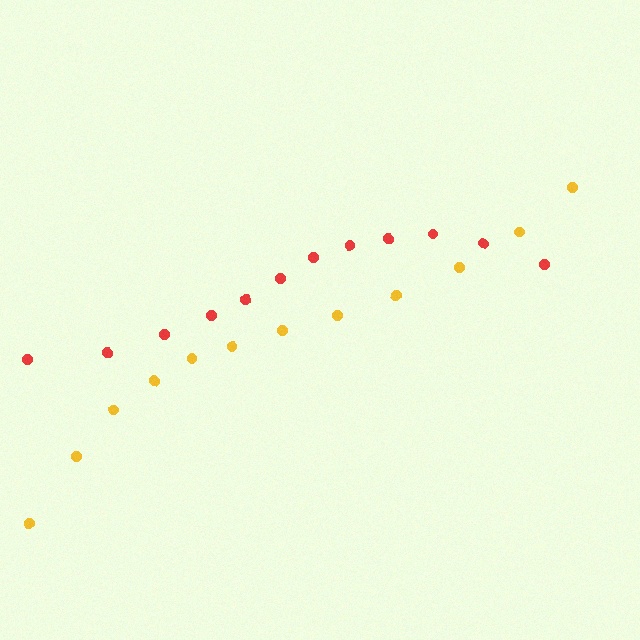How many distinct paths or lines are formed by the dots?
There are 2 distinct paths.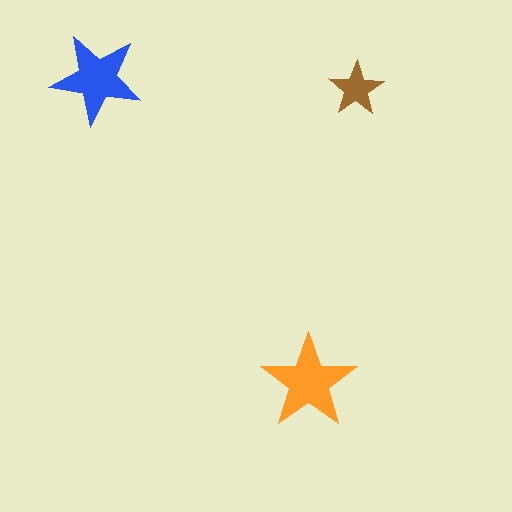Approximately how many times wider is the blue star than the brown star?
About 1.5 times wider.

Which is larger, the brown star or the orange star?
The orange one.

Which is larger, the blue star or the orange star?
The orange one.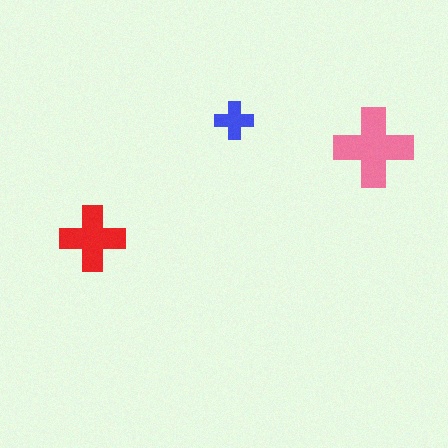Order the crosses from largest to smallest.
the pink one, the red one, the blue one.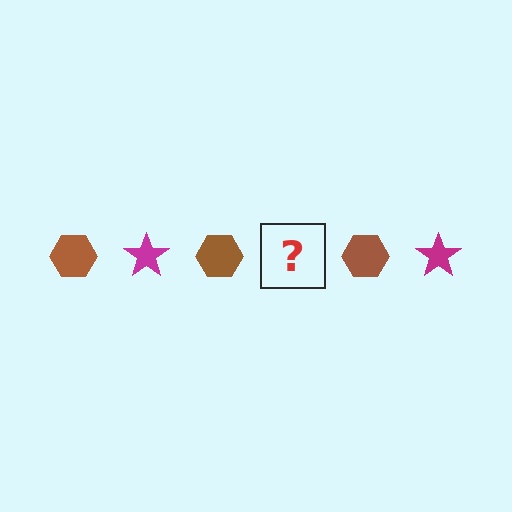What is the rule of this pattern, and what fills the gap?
The rule is that the pattern alternates between brown hexagon and magenta star. The gap should be filled with a magenta star.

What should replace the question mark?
The question mark should be replaced with a magenta star.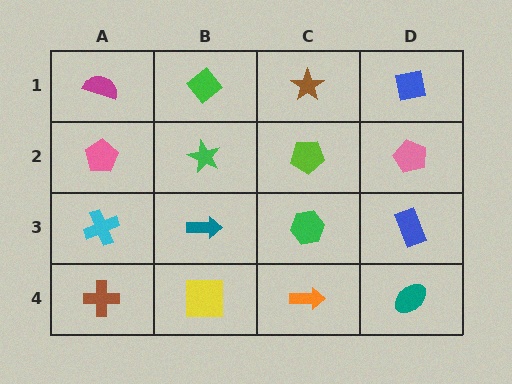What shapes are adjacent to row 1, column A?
A pink pentagon (row 2, column A), a green diamond (row 1, column B).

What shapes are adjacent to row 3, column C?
A lime pentagon (row 2, column C), an orange arrow (row 4, column C), a teal arrow (row 3, column B), a blue rectangle (row 3, column D).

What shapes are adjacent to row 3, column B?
A green star (row 2, column B), a yellow square (row 4, column B), a cyan cross (row 3, column A), a green hexagon (row 3, column C).